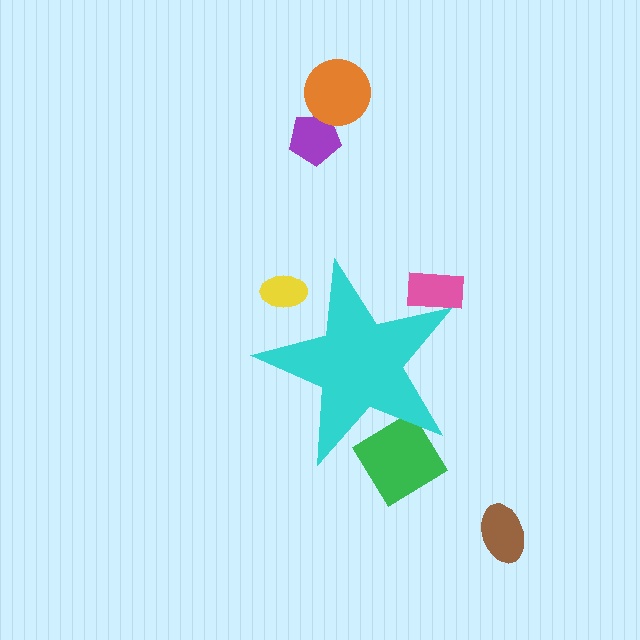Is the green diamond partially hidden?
Yes, the green diamond is partially hidden behind the cyan star.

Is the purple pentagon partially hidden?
No, the purple pentagon is fully visible.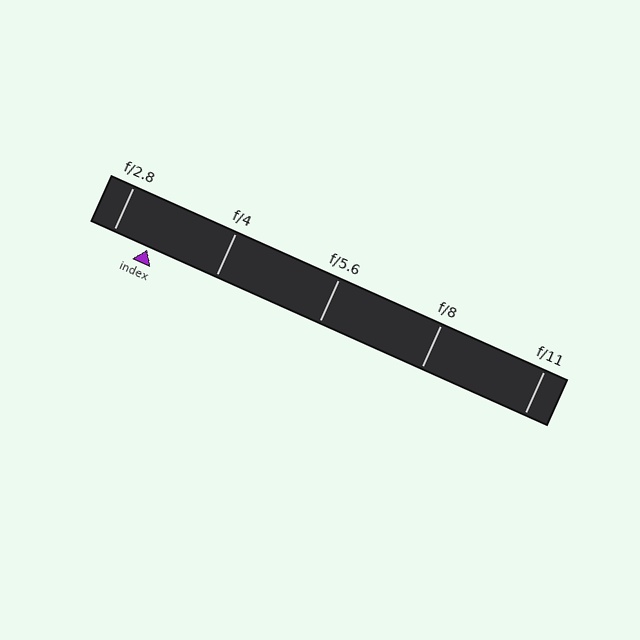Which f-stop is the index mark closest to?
The index mark is closest to f/2.8.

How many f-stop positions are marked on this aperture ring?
There are 5 f-stop positions marked.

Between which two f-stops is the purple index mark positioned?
The index mark is between f/2.8 and f/4.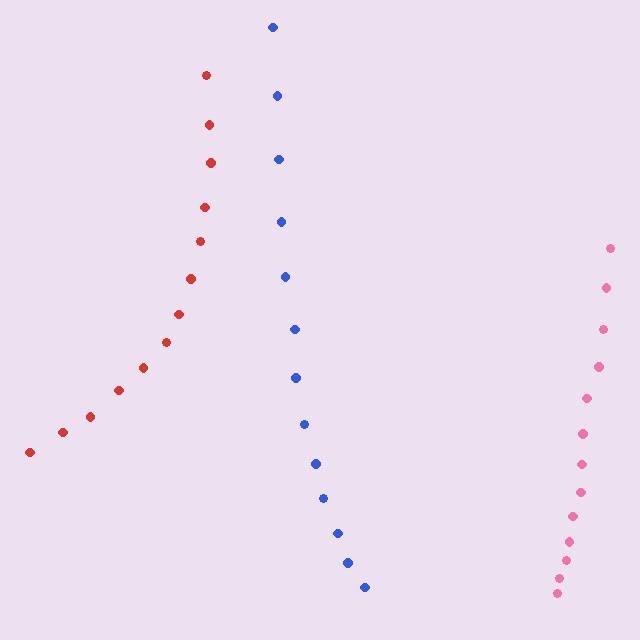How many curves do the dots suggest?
There are 3 distinct paths.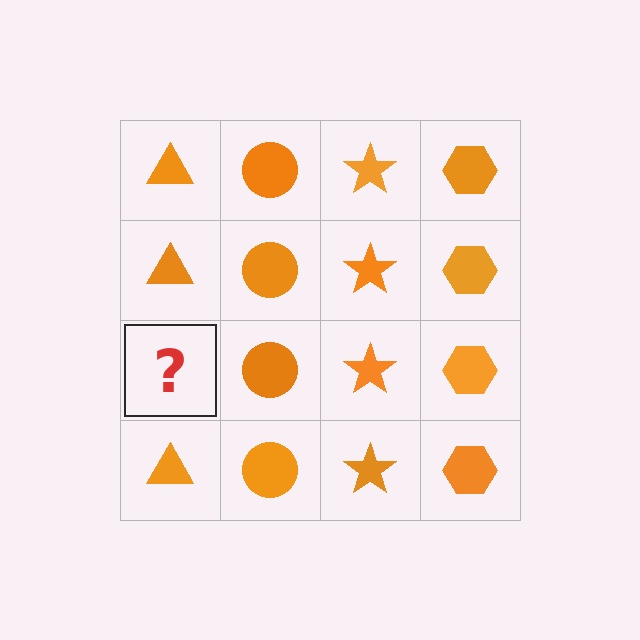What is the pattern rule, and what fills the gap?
The rule is that each column has a consistent shape. The gap should be filled with an orange triangle.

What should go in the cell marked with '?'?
The missing cell should contain an orange triangle.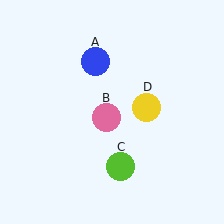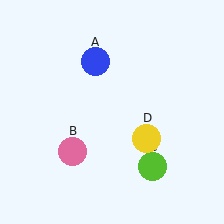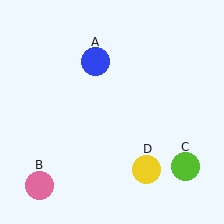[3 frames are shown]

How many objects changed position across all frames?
3 objects changed position: pink circle (object B), lime circle (object C), yellow circle (object D).